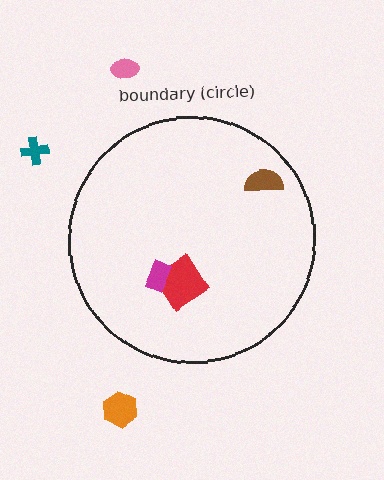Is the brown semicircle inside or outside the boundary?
Inside.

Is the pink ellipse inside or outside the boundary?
Outside.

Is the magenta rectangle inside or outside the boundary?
Inside.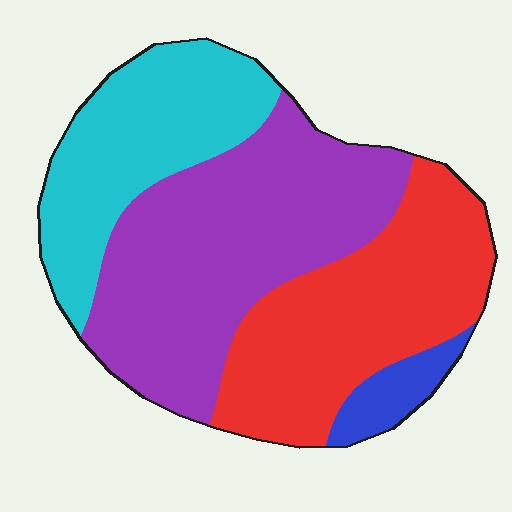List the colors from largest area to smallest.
From largest to smallest: purple, red, cyan, blue.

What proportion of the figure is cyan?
Cyan covers about 25% of the figure.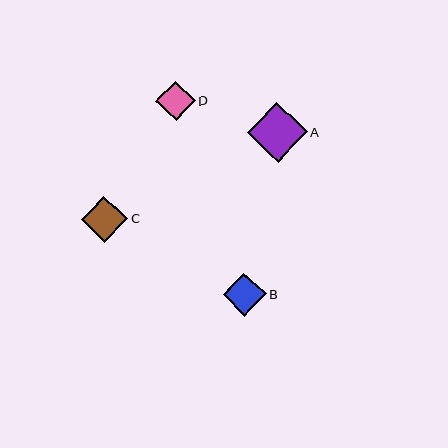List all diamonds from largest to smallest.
From largest to smallest: A, C, B, D.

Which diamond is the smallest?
Diamond D is the smallest with a size of approximately 39 pixels.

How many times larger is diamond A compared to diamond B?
Diamond A is approximately 1.4 times the size of diamond B.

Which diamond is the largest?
Diamond A is the largest with a size of approximately 60 pixels.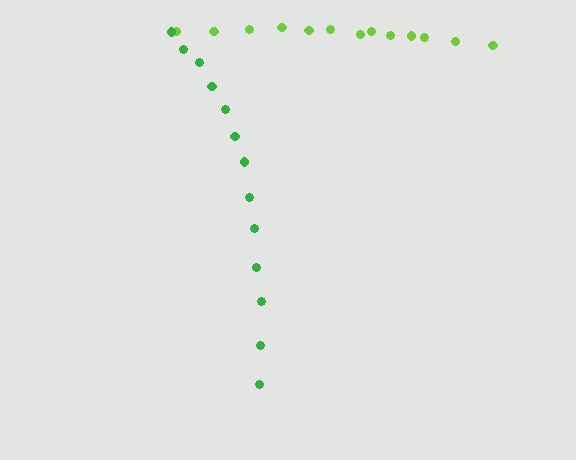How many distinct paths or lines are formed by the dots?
There are 2 distinct paths.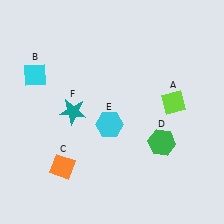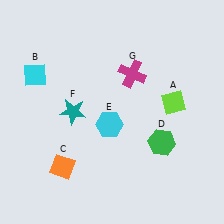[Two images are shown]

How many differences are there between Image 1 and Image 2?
There is 1 difference between the two images.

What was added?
A magenta cross (G) was added in Image 2.